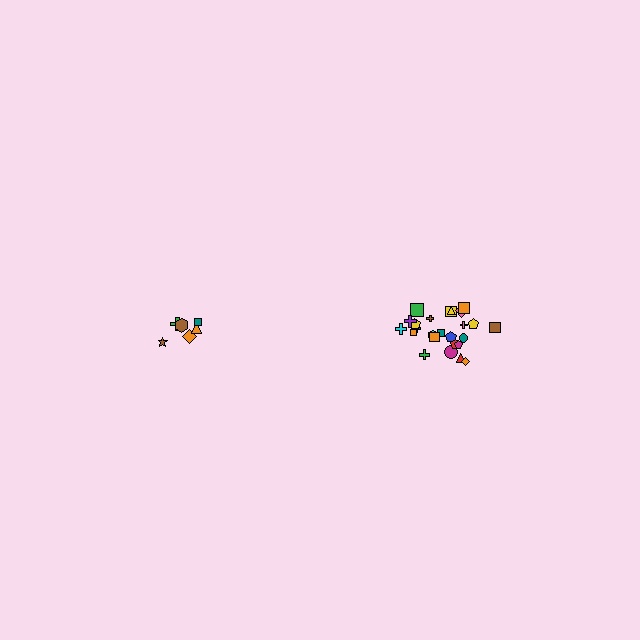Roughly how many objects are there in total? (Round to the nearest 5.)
Roughly 30 objects in total.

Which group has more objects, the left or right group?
The right group.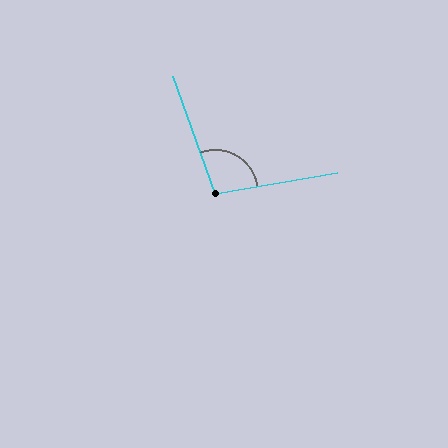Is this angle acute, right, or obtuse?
It is obtuse.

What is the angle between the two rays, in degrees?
Approximately 100 degrees.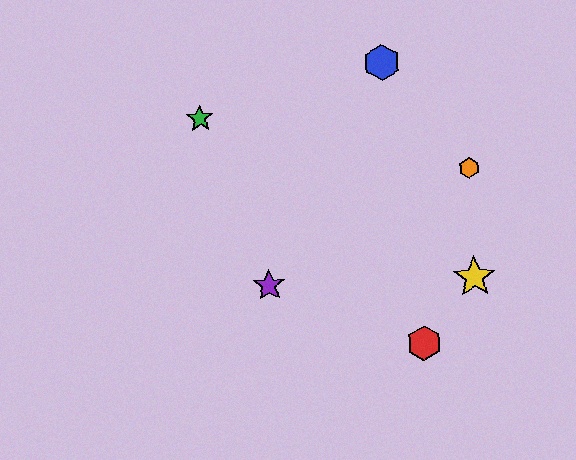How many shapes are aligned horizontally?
2 shapes (the yellow star, the purple star) are aligned horizontally.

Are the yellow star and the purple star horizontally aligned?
Yes, both are at y≈277.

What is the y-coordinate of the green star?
The green star is at y≈119.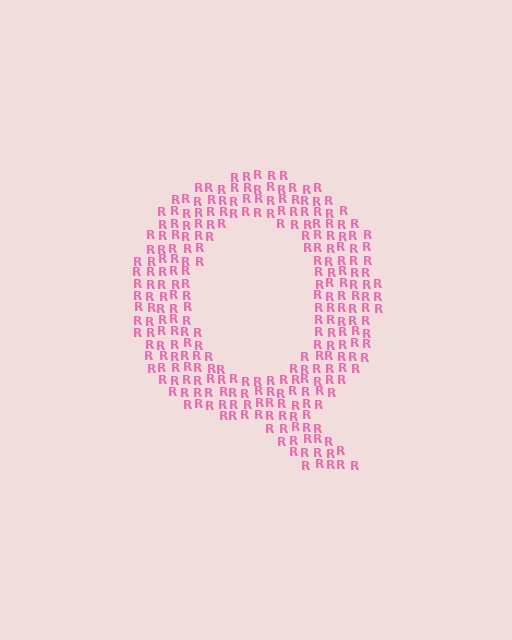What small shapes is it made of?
It is made of small letter R's.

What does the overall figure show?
The overall figure shows the letter Q.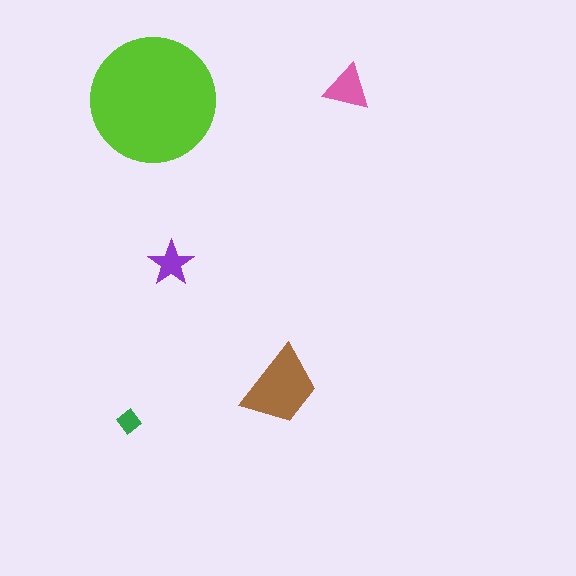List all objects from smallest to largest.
The green diamond, the purple star, the pink triangle, the brown trapezoid, the lime circle.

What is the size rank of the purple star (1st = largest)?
4th.